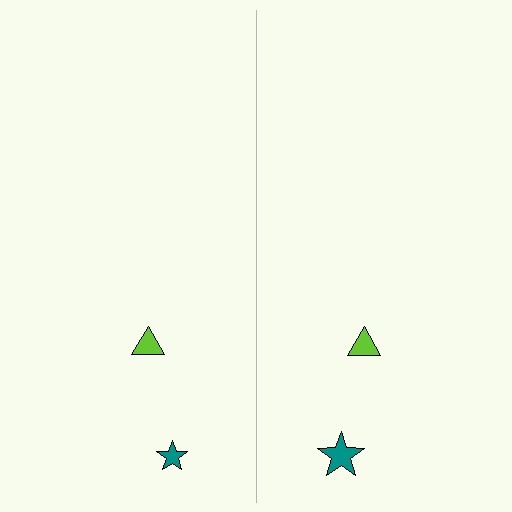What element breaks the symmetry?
The teal star on the right side has a different size than its mirror counterpart.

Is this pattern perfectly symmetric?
No, the pattern is not perfectly symmetric. The teal star on the right side has a different size than its mirror counterpart.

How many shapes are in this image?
There are 4 shapes in this image.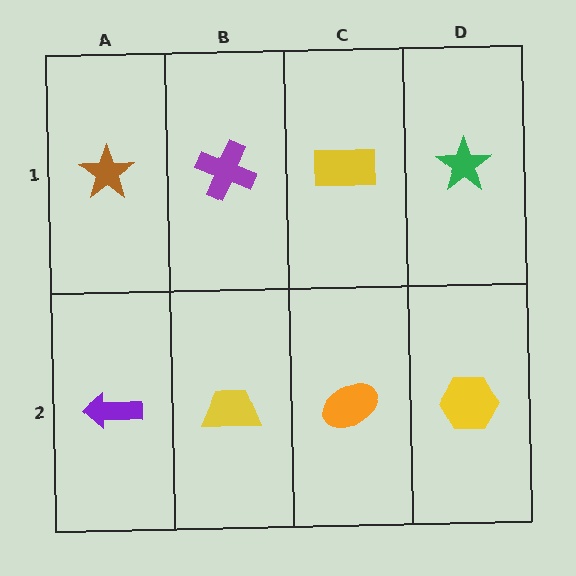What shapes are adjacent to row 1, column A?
A purple arrow (row 2, column A), a purple cross (row 1, column B).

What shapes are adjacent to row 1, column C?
An orange ellipse (row 2, column C), a purple cross (row 1, column B), a green star (row 1, column D).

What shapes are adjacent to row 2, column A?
A brown star (row 1, column A), a yellow trapezoid (row 2, column B).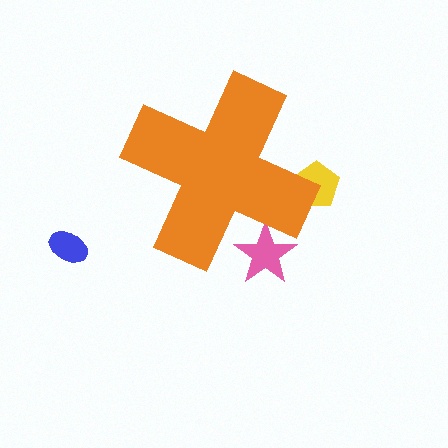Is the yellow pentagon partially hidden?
Yes, the yellow pentagon is partially hidden behind the orange cross.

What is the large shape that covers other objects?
An orange cross.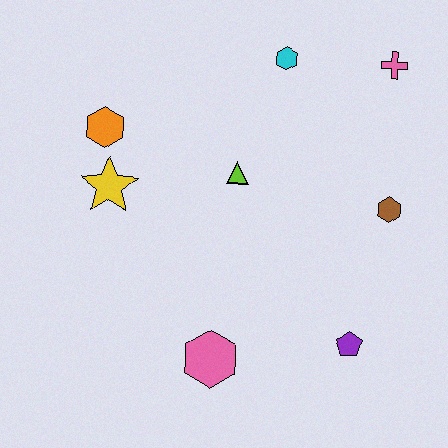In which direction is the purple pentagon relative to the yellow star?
The purple pentagon is to the right of the yellow star.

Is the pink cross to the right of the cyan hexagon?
Yes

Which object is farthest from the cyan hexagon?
The pink hexagon is farthest from the cyan hexagon.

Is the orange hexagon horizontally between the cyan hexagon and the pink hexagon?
No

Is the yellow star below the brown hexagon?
No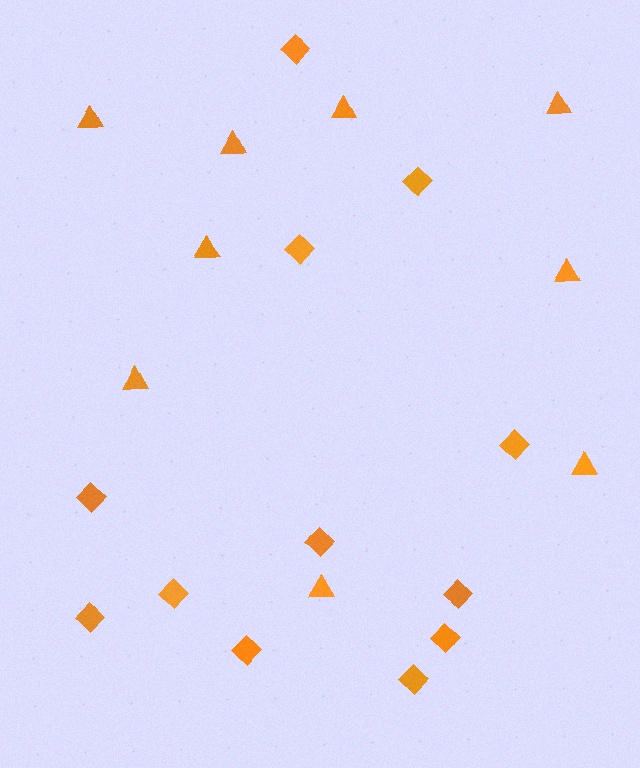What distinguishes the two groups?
There are 2 groups: one group of triangles (9) and one group of diamonds (12).